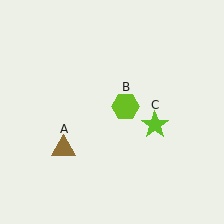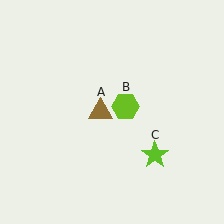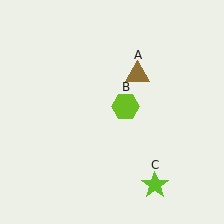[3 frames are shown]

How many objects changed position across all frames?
2 objects changed position: brown triangle (object A), lime star (object C).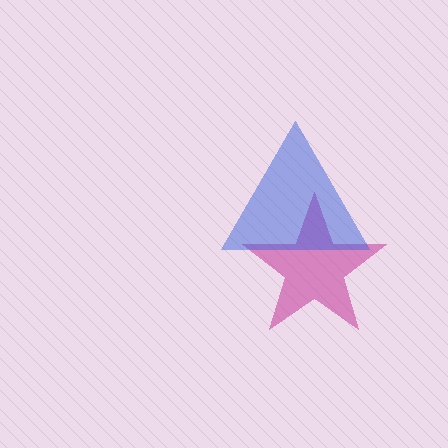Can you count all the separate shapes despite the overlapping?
Yes, there are 2 separate shapes.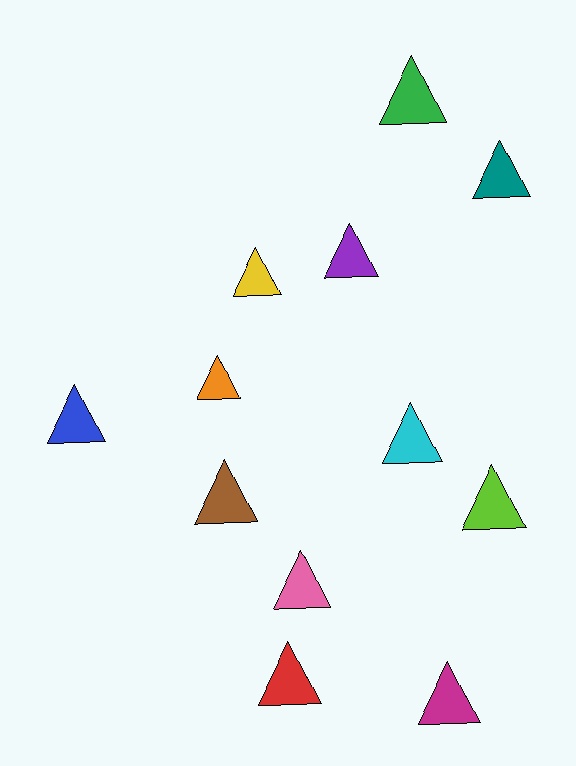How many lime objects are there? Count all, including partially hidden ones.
There is 1 lime object.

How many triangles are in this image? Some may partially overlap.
There are 12 triangles.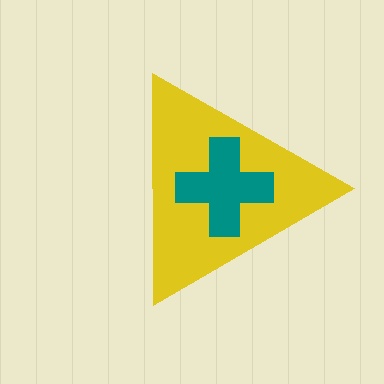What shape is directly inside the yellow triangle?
The teal cross.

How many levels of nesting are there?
2.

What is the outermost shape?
The yellow triangle.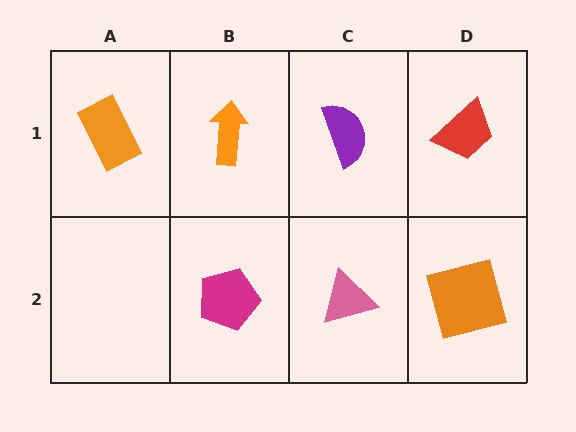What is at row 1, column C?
A purple semicircle.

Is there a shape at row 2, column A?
No, that cell is empty.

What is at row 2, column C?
A pink triangle.